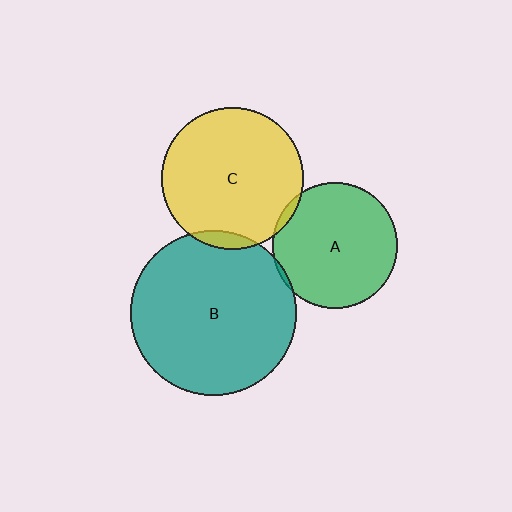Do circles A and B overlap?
Yes.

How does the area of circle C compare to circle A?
Approximately 1.3 times.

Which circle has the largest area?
Circle B (teal).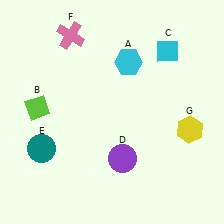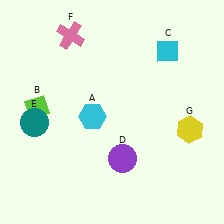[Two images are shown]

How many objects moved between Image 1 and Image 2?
2 objects moved between the two images.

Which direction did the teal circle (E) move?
The teal circle (E) moved up.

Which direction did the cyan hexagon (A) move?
The cyan hexagon (A) moved down.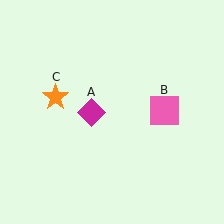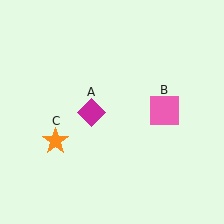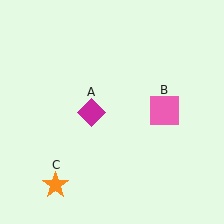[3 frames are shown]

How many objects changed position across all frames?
1 object changed position: orange star (object C).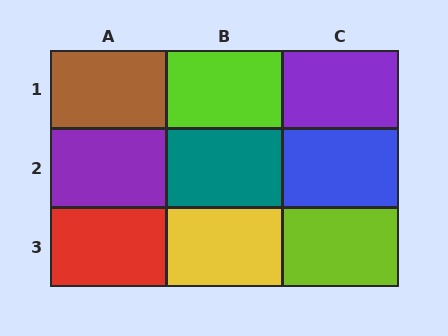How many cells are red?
1 cell is red.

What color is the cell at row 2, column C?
Blue.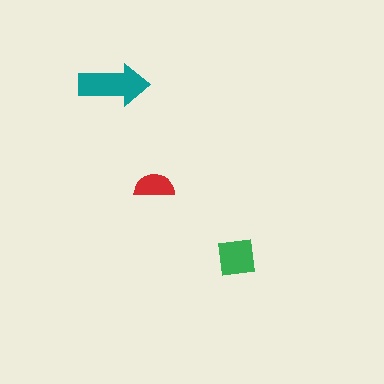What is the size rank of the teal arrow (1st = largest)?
1st.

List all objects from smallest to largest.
The red semicircle, the green square, the teal arrow.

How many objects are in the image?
There are 3 objects in the image.